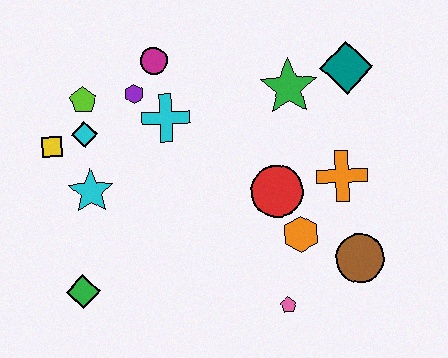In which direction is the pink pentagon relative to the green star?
The pink pentagon is below the green star.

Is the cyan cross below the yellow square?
No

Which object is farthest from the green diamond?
The teal diamond is farthest from the green diamond.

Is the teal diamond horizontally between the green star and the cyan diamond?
No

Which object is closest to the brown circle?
The orange hexagon is closest to the brown circle.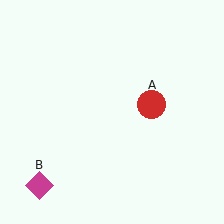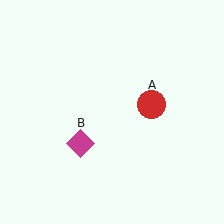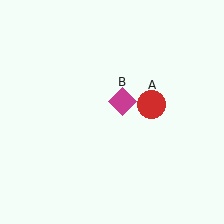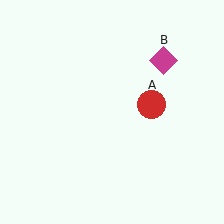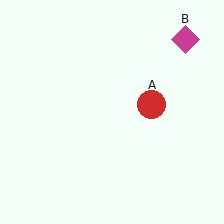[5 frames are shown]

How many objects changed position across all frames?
1 object changed position: magenta diamond (object B).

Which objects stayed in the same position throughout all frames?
Red circle (object A) remained stationary.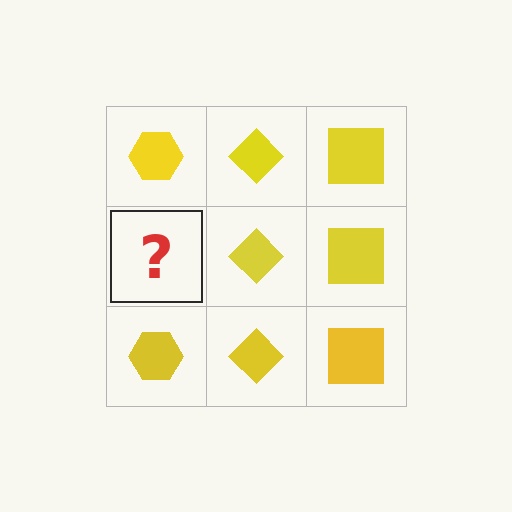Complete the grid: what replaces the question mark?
The question mark should be replaced with a yellow hexagon.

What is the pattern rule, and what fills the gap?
The rule is that each column has a consistent shape. The gap should be filled with a yellow hexagon.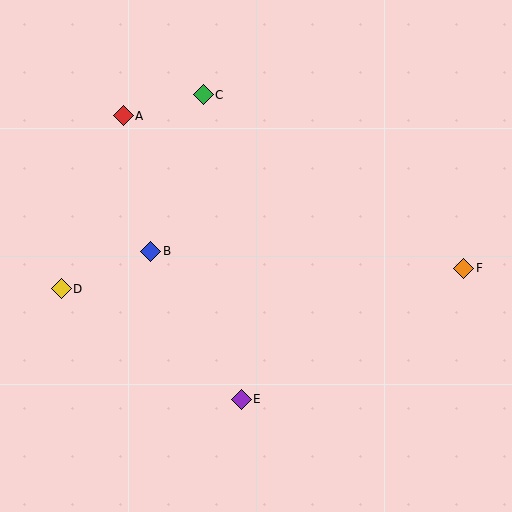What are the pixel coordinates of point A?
Point A is at (123, 116).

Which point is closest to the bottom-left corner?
Point D is closest to the bottom-left corner.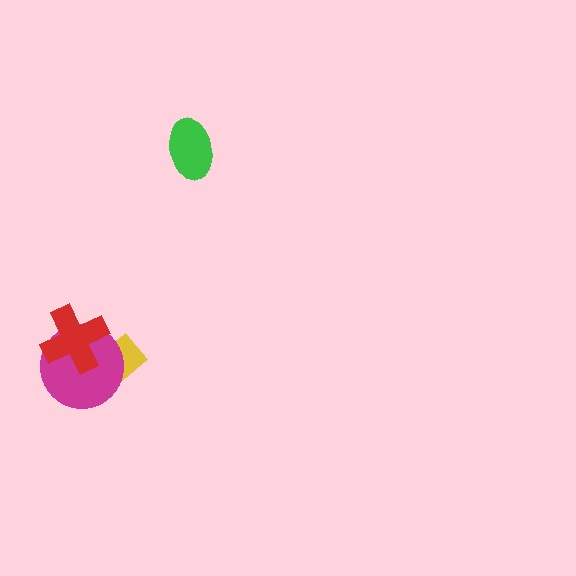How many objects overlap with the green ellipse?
0 objects overlap with the green ellipse.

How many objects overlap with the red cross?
2 objects overlap with the red cross.